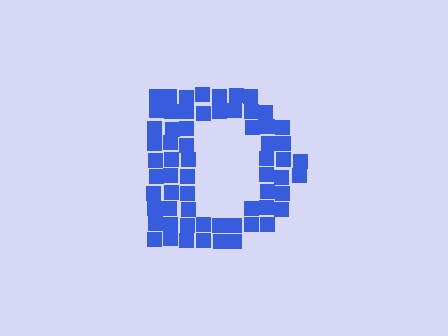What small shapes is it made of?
It is made of small squares.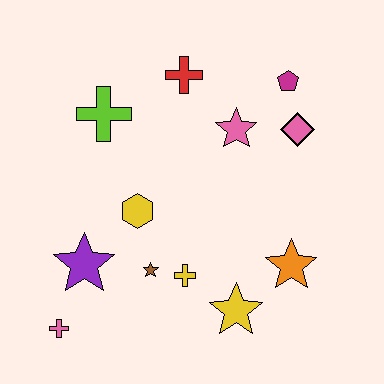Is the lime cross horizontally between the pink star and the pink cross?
Yes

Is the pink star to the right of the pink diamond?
No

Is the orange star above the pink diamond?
No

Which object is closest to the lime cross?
The red cross is closest to the lime cross.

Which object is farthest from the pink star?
The pink cross is farthest from the pink star.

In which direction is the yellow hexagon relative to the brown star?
The yellow hexagon is above the brown star.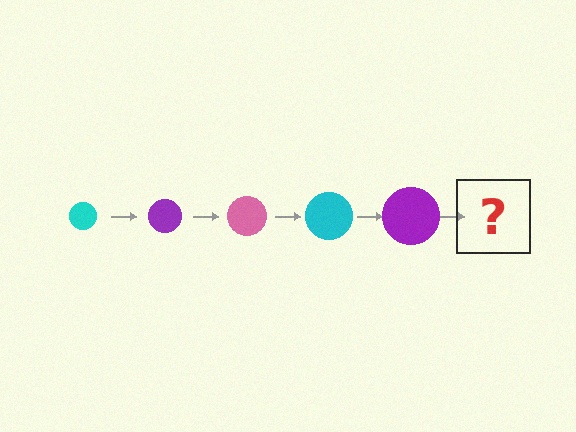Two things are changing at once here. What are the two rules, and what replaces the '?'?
The two rules are that the circle grows larger each step and the color cycles through cyan, purple, and pink. The '?' should be a pink circle, larger than the previous one.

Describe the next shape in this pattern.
It should be a pink circle, larger than the previous one.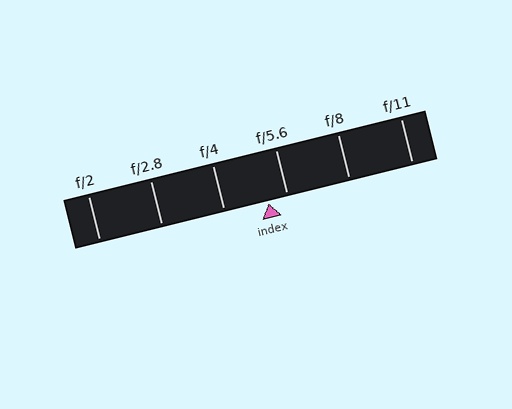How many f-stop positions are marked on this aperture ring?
There are 6 f-stop positions marked.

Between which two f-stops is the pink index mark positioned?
The index mark is between f/4 and f/5.6.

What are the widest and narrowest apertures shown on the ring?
The widest aperture shown is f/2 and the narrowest is f/11.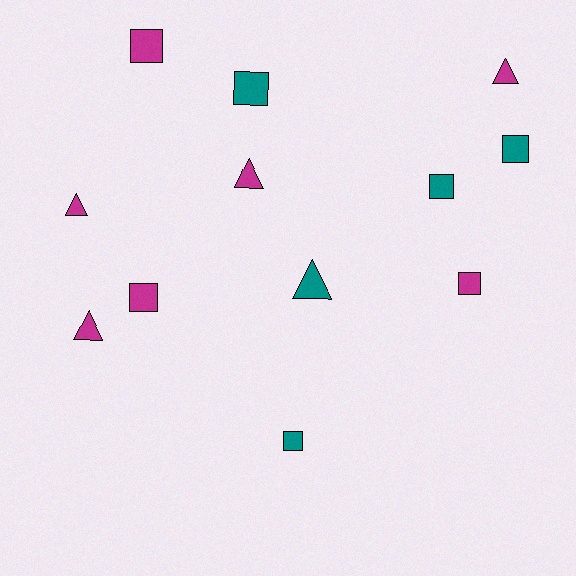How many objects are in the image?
There are 12 objects.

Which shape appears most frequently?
Square, with 7 objects.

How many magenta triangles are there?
There are 4 magenta triangles.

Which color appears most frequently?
Magenta, with 7 objects.